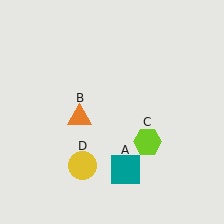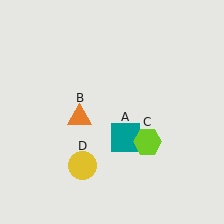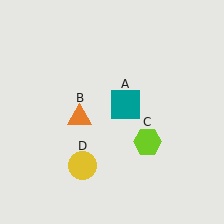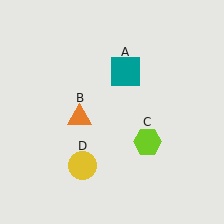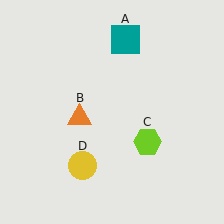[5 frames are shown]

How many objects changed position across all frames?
1 object changed position: teal square (object A).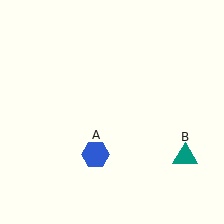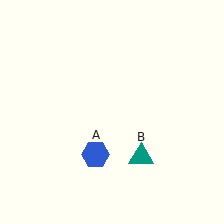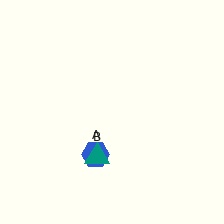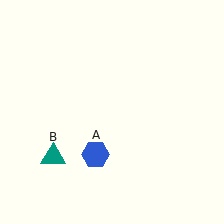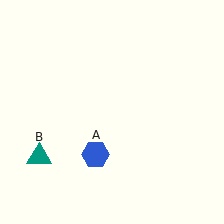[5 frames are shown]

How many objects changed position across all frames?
1 object changed position: teal triangle (object B).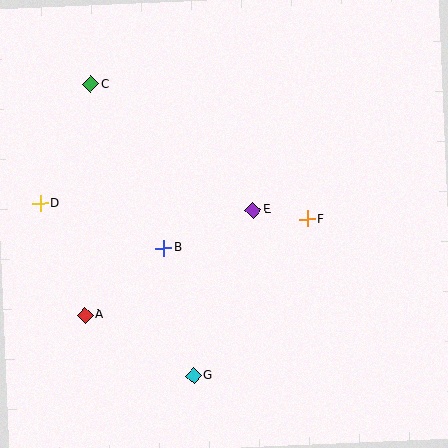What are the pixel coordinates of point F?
Point F is at (307, 219).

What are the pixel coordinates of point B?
Point B is at (164, 248).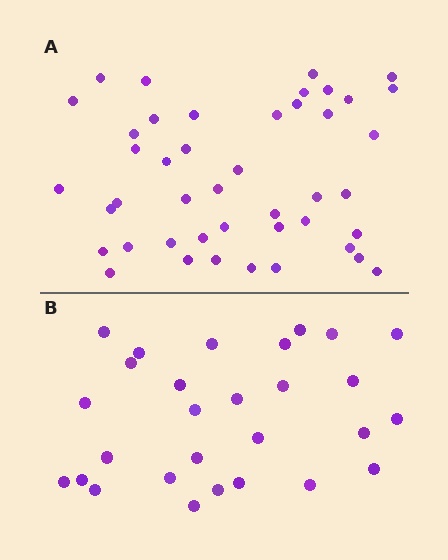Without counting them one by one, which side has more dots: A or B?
Region A (the top region) has more dots.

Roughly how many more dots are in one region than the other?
Region A has approximately 15 more dots than region B.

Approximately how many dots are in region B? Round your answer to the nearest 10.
About 30 dots. (The exact count is 28, which rounds to 30.)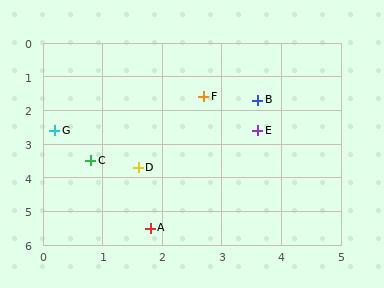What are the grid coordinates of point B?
Point B is at approximately (3.6, 1.7).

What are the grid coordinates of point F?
Point F is at approximately (2.7, 1.6).